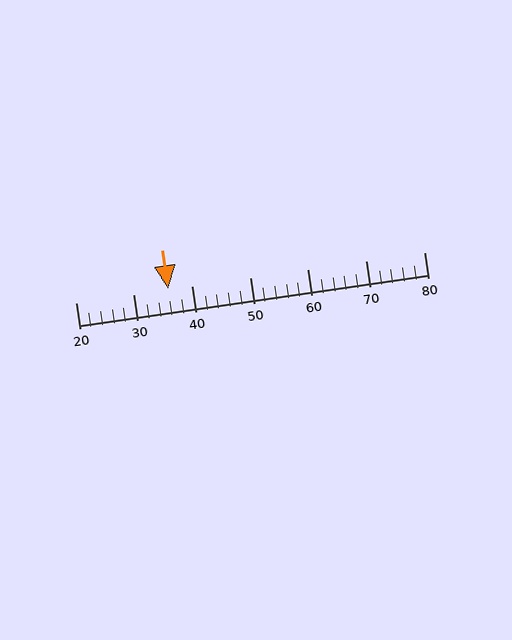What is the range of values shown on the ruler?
The ruler shows values from 20 to 80.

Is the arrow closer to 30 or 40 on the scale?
The arrow is closer to 40.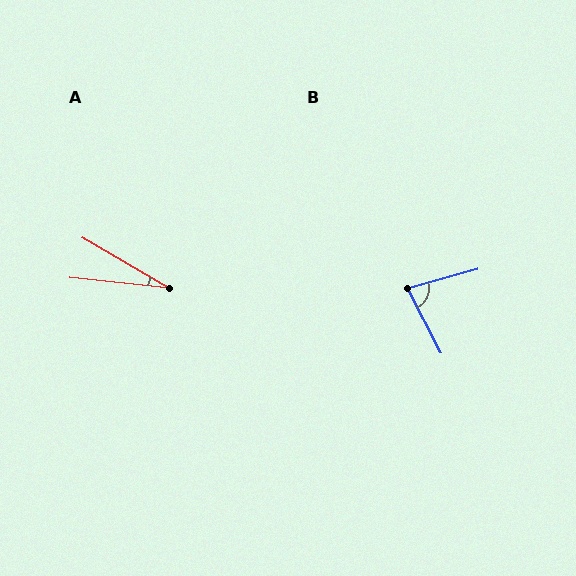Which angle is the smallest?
A, at approximately 24 degrees.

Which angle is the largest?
B, at approximately 78 degrees.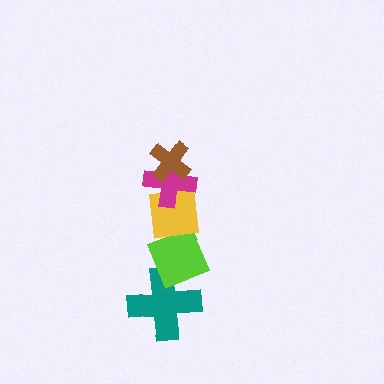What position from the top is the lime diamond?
The lime diamond is 4th from the top.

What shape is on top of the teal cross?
The lime diamond is on top of the teal cross.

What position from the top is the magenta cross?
The magenta cross is 2nd from the top.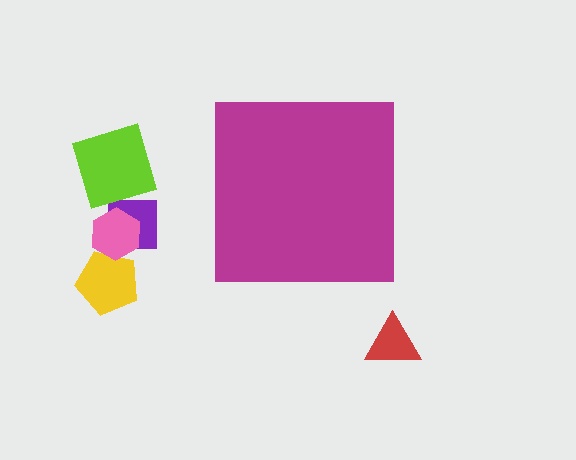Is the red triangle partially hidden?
No, the red triangle is fully visible.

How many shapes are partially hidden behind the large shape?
0 shapes are partially hidden.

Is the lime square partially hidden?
No, the lime square is fully visible.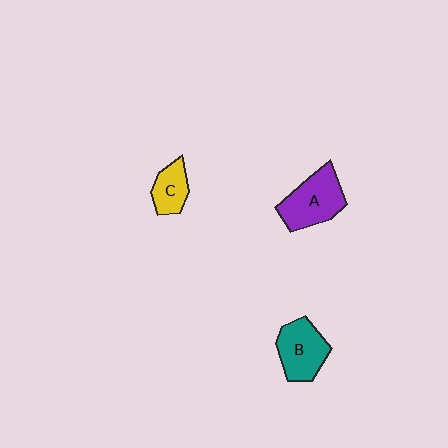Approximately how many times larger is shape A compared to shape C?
Approximately 1.8 times.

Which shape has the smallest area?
Shape C (yellow).